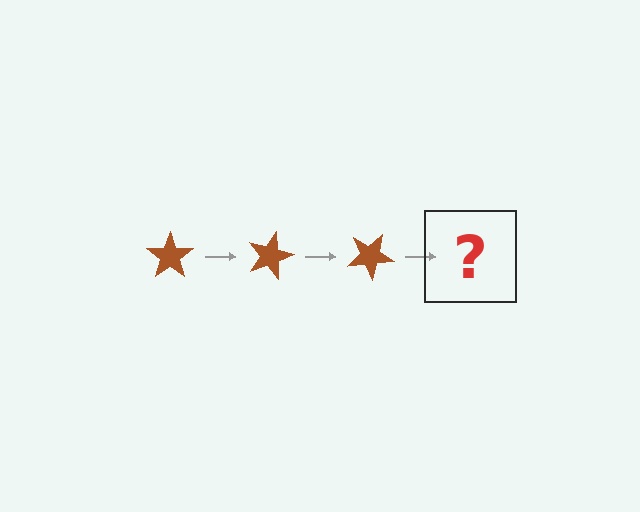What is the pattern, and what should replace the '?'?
The pattern is that the star rotates 15 degrees each step. The '?' should be a brown star rotated 45 degrees.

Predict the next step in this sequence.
The next step is a brown star rotated 45 degrees.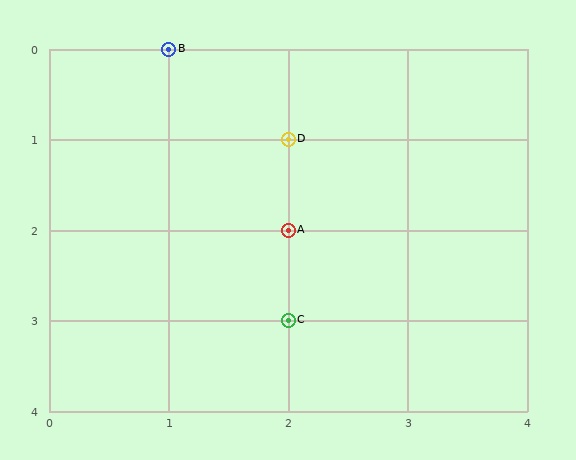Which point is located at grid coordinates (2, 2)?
Point A is at (2, 2).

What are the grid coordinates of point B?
Point B is at grid coordinates (1, 0).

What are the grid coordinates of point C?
Point C is at grid coordinates (2, 3).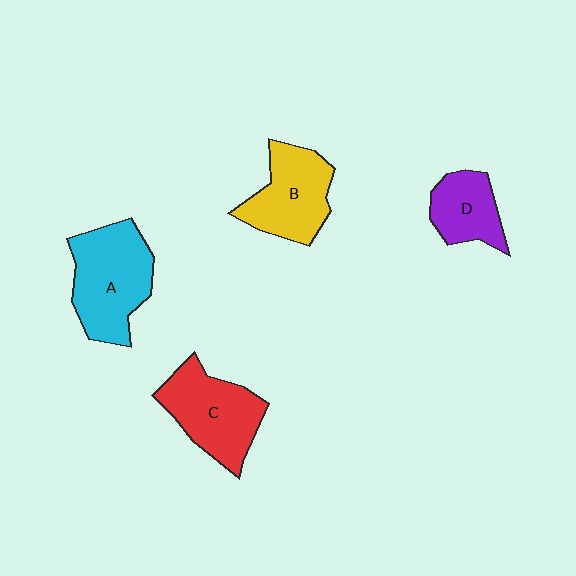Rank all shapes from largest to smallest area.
From largest to smallest: A (cyan), C (red), B (yellow), D (purple).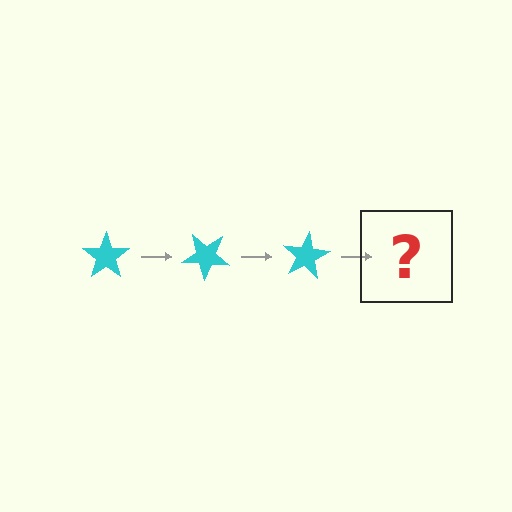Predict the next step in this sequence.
The next step is a cyan star rotated 120 degrees.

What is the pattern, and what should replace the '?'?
The pattern is that the star rotates 40 degrees each step. The '?' should be a cyan star rotated 120 degrees.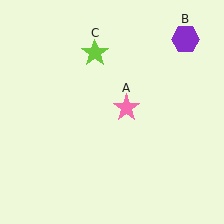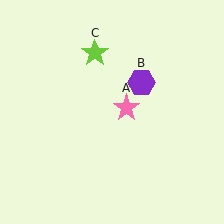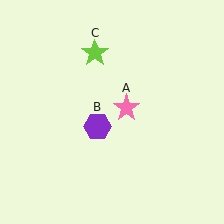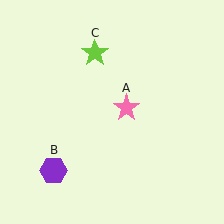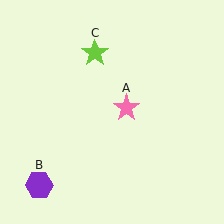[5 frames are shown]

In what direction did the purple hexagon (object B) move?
The purple hexagon (object B) moved down and to the left.